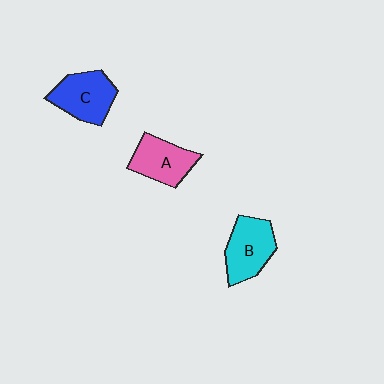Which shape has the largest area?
Shape B (cyan).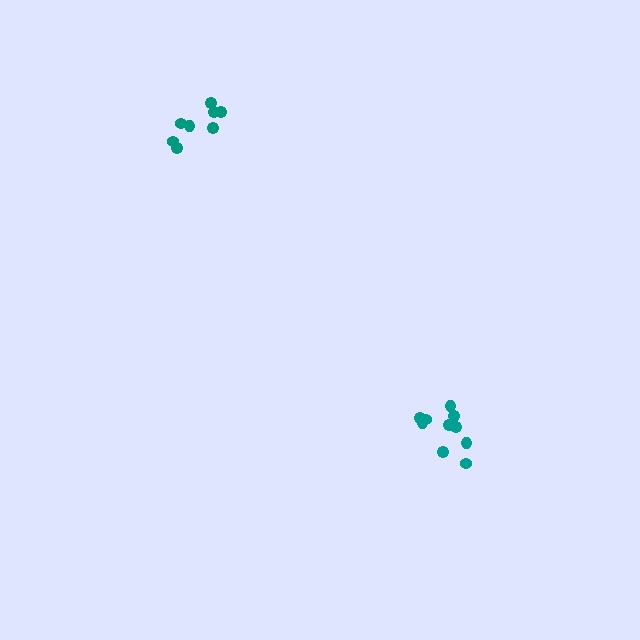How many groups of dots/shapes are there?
There are 2 groups.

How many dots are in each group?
Group 1: 10 dots, Group 2: 8 dots (18 total).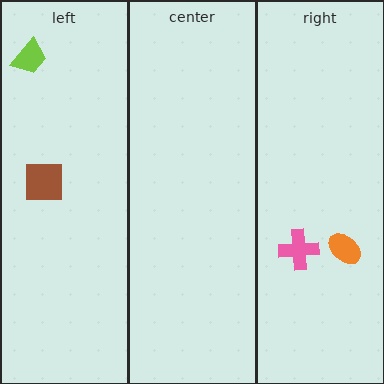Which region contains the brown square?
The left region.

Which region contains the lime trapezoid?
The left region.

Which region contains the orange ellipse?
The right region.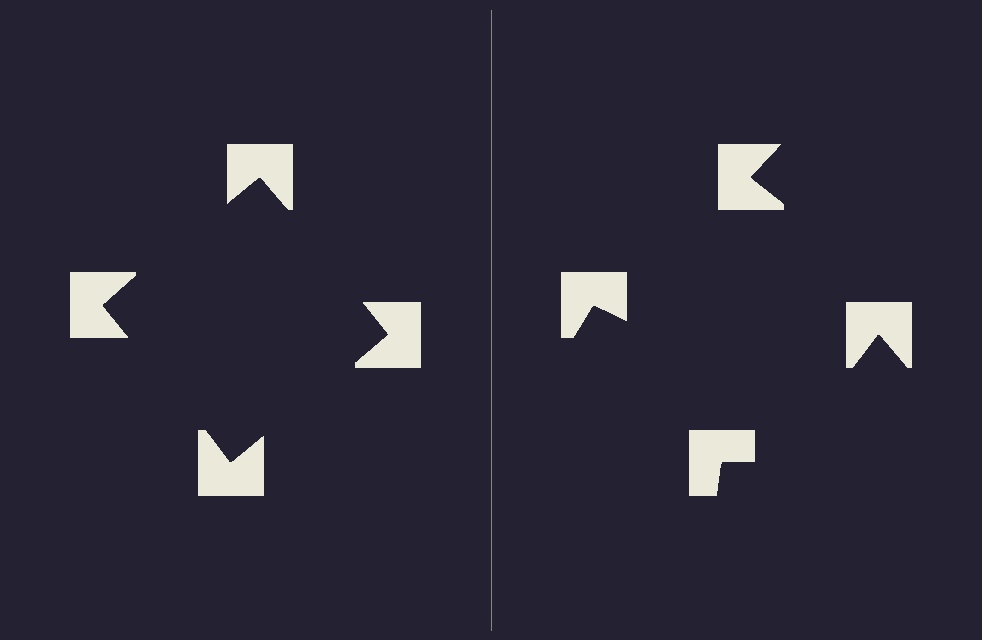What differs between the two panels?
The notched squares are positioned identically on both sides; only the wedge orientations differ. On the left they align to a square; on the right they are misaligned.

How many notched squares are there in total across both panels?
8 — 4 on each side.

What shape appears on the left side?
An illusory square.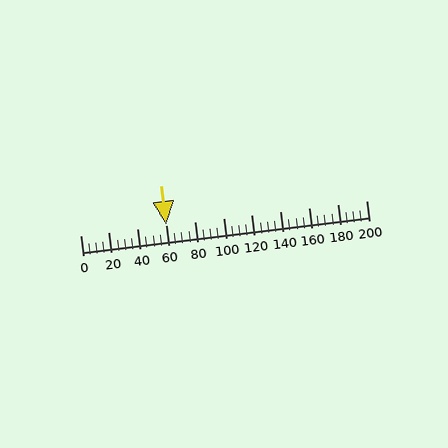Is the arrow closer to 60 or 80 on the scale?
The arrow is closer to 60.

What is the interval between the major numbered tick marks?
The major tick marks are spaced 20 units apart.